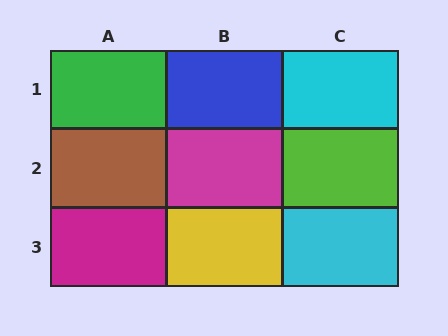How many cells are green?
1 cell is green.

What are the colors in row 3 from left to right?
Magenta, yellow, cyan.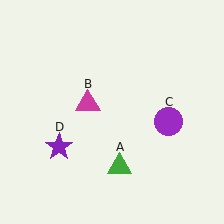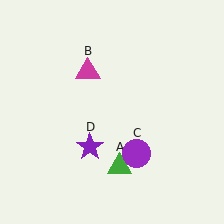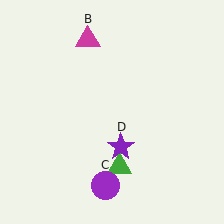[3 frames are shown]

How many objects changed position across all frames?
3 objects changed position: magenta triangle (object B), purple circle (object C), purple star (object D).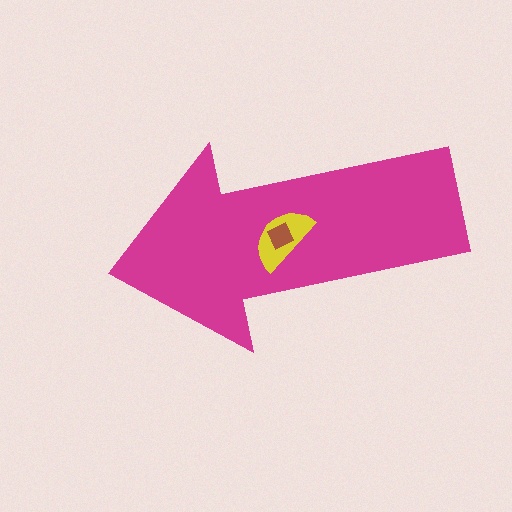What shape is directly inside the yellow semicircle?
The brown diamond.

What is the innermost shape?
The brown diamond.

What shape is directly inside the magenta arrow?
The yellow semicircle.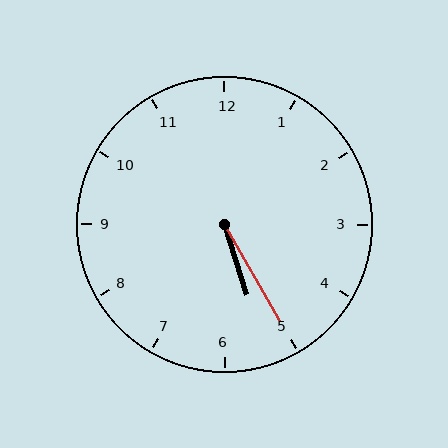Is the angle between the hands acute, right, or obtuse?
It is acute.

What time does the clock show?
5:25.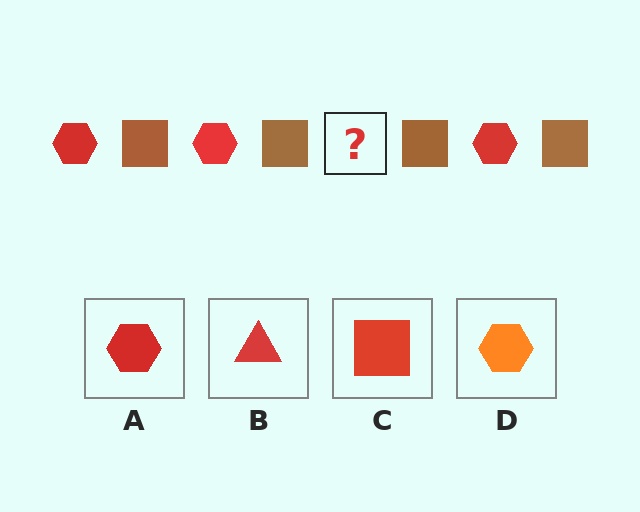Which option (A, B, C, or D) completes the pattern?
A.